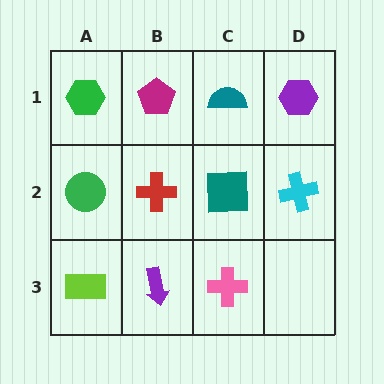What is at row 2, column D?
A cyan cross.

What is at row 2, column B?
A red cross.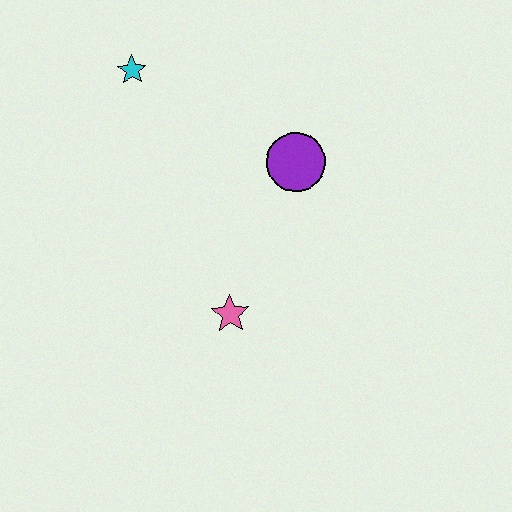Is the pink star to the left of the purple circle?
Yes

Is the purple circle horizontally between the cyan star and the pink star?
No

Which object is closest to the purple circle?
The pink star is closest to the purple circle.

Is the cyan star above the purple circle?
Yes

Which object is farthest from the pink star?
The cyan star is farthest from the pink star.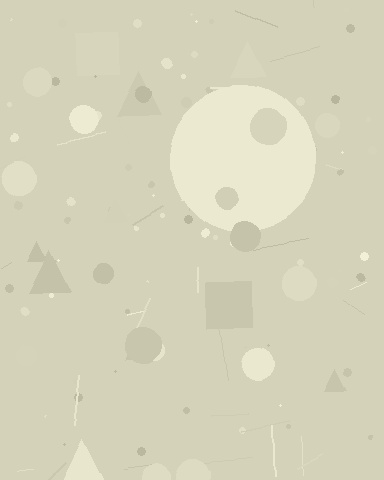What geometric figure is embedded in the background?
A circle is embedded in the background.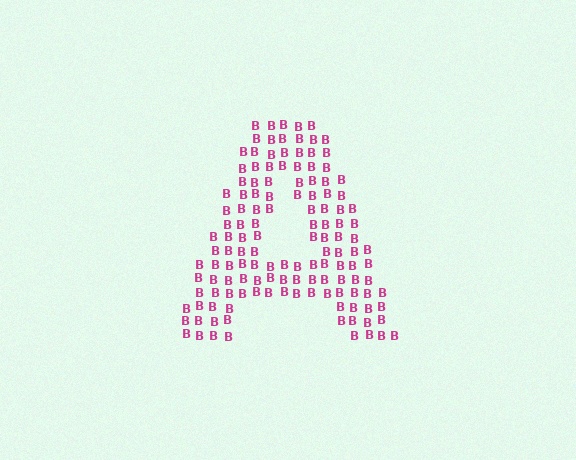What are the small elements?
The small elements are letter B's.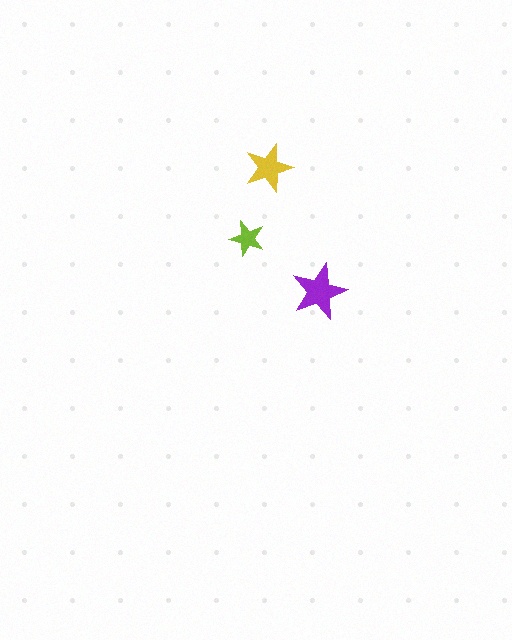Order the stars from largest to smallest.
the purple one, the yellow one, the lime one.